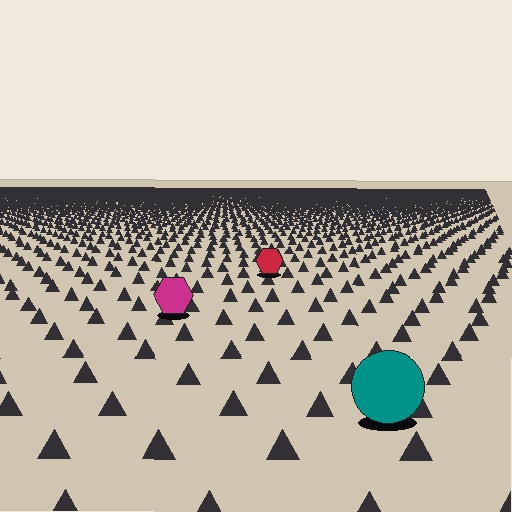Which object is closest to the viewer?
The teal circle is closest. The texture marks near it are larger and more spread out.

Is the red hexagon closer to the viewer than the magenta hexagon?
No. The magenta hexagon is closer — you can tell from the texture gradient: the ground texture is coarser near it.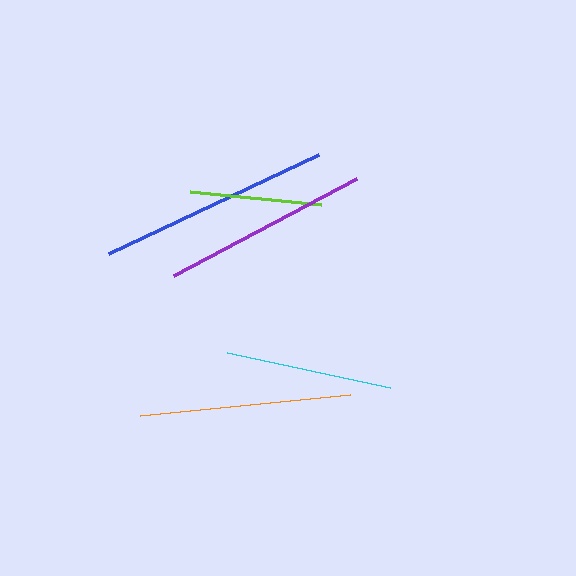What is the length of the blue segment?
The blue segment is approximately 232 pixels long.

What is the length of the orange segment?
The orange segment is approximately 212 pixels long.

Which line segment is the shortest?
The lime line is the shortest at approximately 132 pixels.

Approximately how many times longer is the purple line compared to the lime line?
The purple line is approximately 1.6 times the length of the lime line.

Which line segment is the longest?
The blue line is the longest at approximately 232 pixels.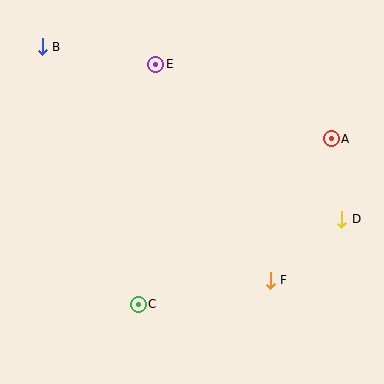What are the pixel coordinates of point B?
Point B is at (42, 47).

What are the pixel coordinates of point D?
Point D is at (342, 219).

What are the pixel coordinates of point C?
Point C is at (138, 304).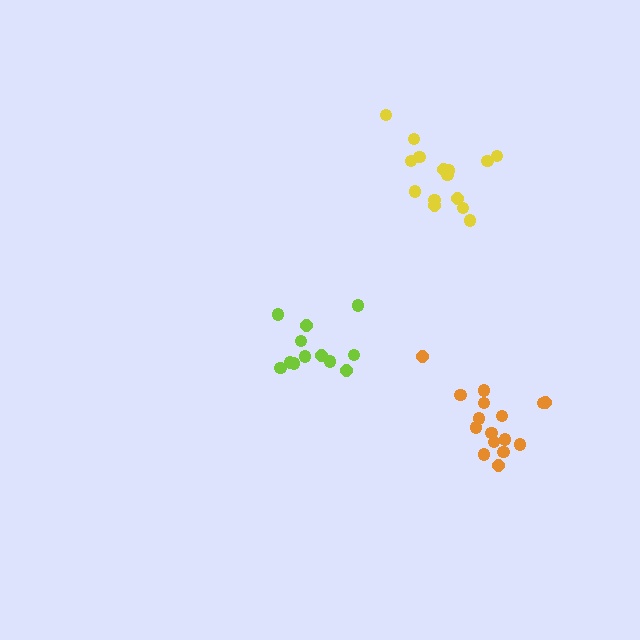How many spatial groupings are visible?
There are 3 spatial groupings.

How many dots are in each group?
Group 1: 16 dots, Group 2: 12 dots, Group 3: 15 dots (43 total).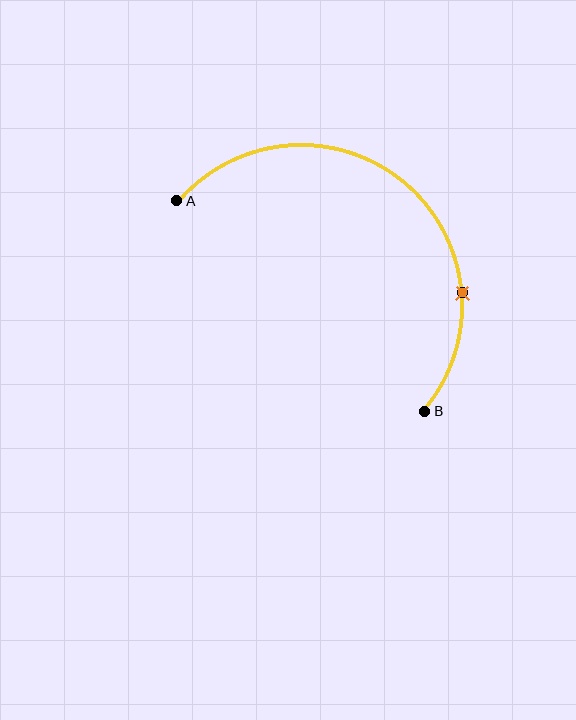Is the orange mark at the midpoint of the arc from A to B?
No. The orange mark lies on the arc but is closer to endpoint B. The arc midpoint would be at the point on the curve equidistant along the arc from both A and B.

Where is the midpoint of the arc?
The arc midpoint is the point on the curve farthest from the straight line joining A and B. It sits above and to the right of that line.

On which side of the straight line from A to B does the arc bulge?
The arc bulges above and to the right of the straight line connecting A and B.